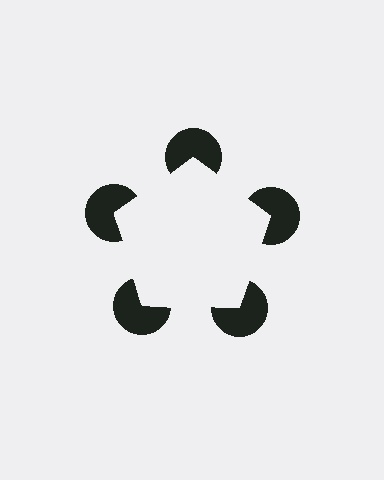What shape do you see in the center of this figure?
An illusory pentagon — its edges are inferred from the aligned wedge cuts in the pac-man discs, not physically drawn.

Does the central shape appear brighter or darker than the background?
It typically appears slightly brighter than the background, even though no actual brightness change is drawn.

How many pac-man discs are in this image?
There are 5 — one at each vertex of the illusory pentagon.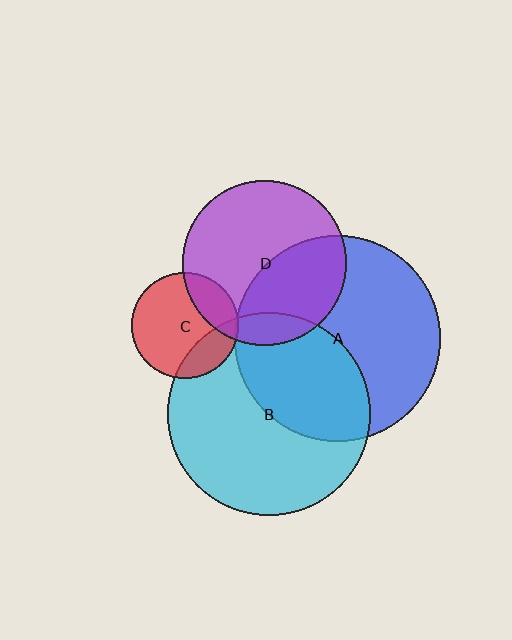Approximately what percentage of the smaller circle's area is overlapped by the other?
Approximately 40%.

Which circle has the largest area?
Circle A (blue).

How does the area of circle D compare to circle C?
Approximately 2.4 times.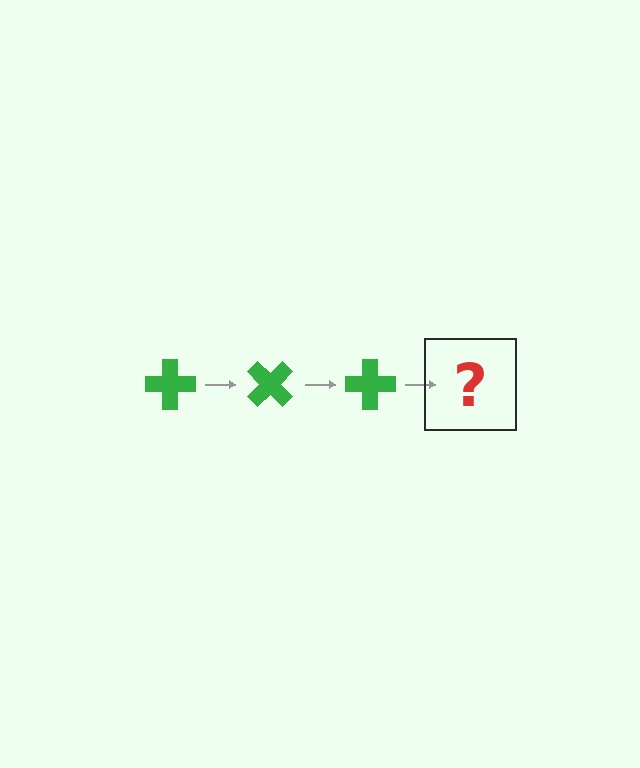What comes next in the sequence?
The next element should be a green cross rotated 135 degrees.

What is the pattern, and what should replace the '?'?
The pattern is that the cross rotates 45 degrees each step. The '?' should be a green cross rotated 135 degrees.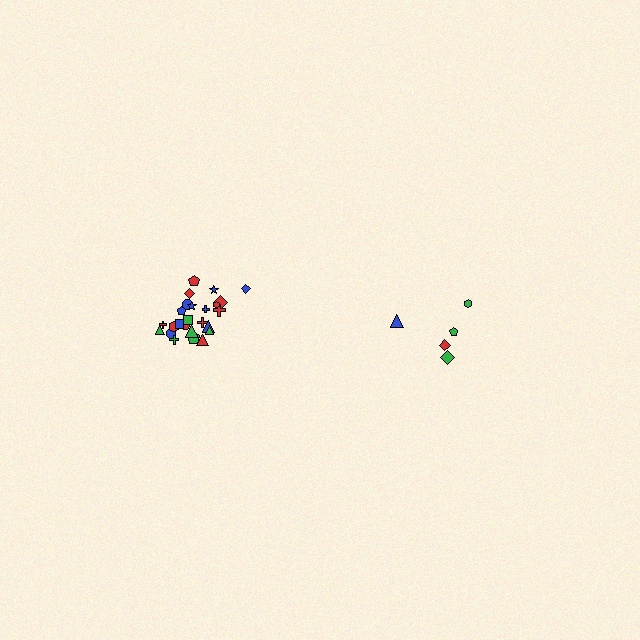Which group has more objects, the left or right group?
The left group.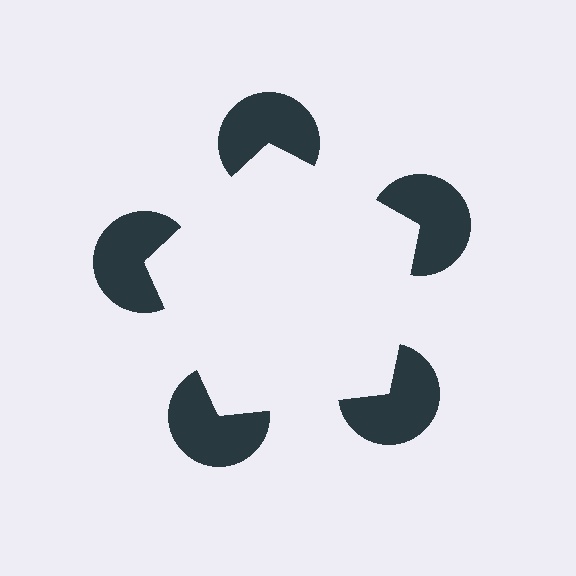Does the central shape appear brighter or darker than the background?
It typically appears slightly brighter than the background, even though no actual brightness change is drawn.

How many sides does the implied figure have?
5 sides.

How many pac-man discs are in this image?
There are 5 — one at each vertex of the illusory pentagon.